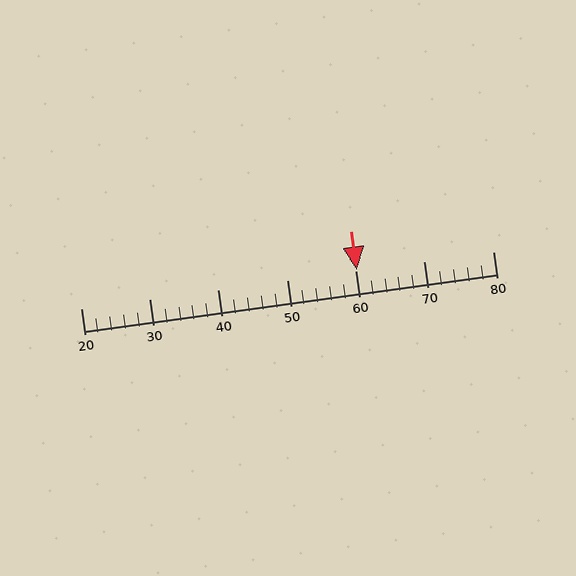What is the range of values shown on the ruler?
The ruler shows values from 20 to 80.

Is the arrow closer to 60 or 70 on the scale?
The arrow is closer to 60.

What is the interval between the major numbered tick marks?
The major tick marks are spaced 10 units apart.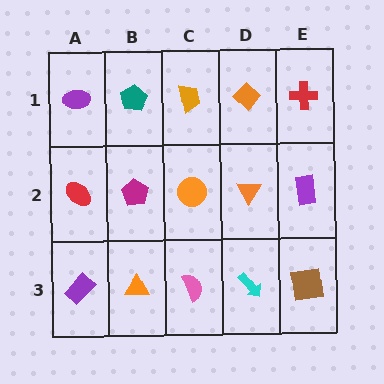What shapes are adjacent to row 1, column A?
A red ellipse (row 2, column A), a teal pentagon (row 1, column B).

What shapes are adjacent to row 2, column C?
An orange trapezoid (row 1, column C), a pink semicircle (row 3, column C), a magenta pentagon (row 2, column B), an orange triangle (row 2, column D).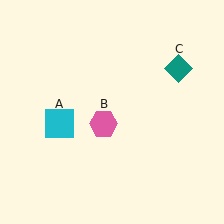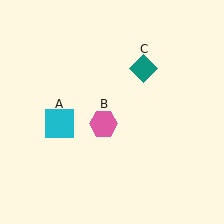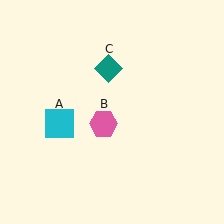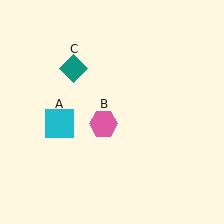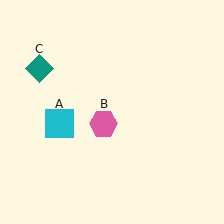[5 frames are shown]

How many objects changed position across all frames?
1 object changed position: teal diamond (object C).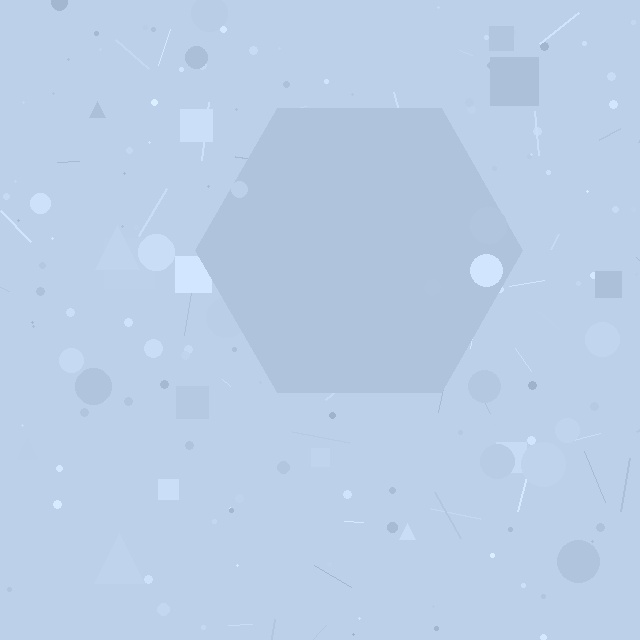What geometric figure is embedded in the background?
A hexagon is embedded in the background.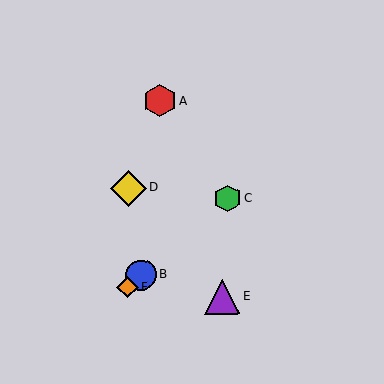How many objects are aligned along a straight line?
3 objects (B, C, F) are aligned along a straight line.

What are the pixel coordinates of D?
Object D is at (129, 188).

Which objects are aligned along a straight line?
Objects B, C, F are aligned along a straight line.